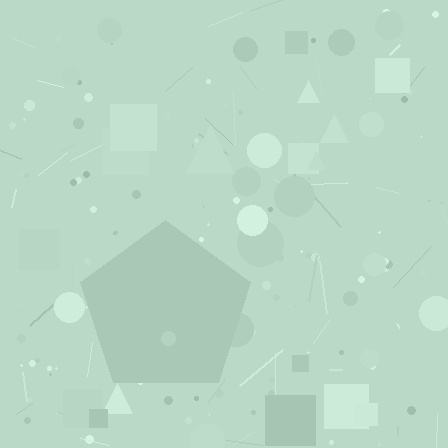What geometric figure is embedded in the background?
A pentagon is embedded in the background.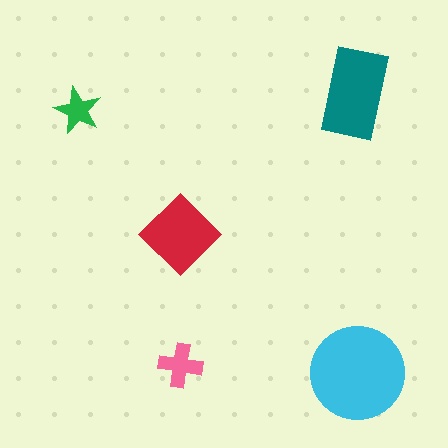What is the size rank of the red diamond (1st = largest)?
3rd.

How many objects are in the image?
There are 5 objects in the image.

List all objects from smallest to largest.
The green star, the pink cross, the red diamond, the teal rectangle, the cyan circle.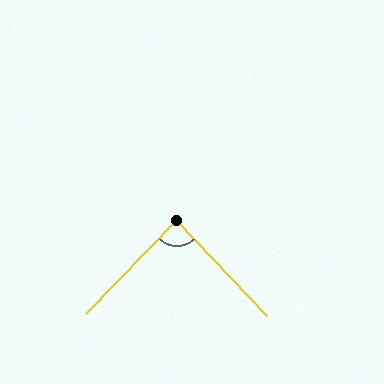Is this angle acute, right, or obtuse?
It is approximately a right angle.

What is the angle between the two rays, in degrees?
Approximately 88 degrees.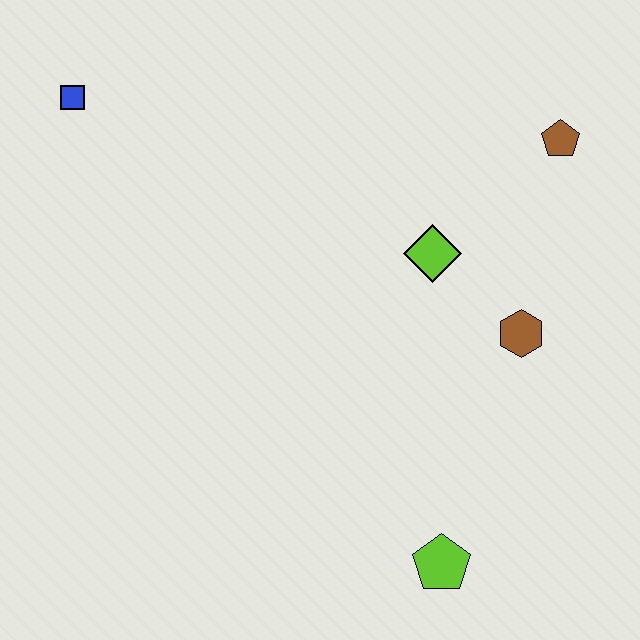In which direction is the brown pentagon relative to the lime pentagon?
The brown pentagon is above the lime pentagon.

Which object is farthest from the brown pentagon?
The blue square is farthest from the brown pentagon.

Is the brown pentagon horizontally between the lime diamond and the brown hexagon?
No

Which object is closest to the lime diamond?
The brown hexagon is closest to the lime diamond.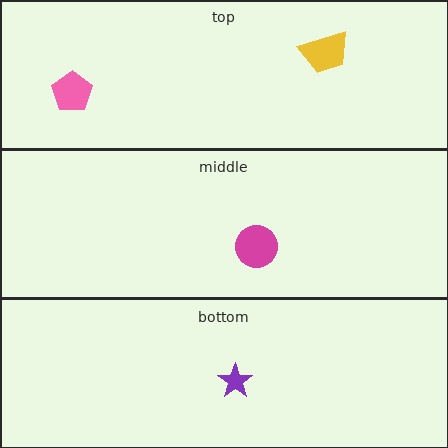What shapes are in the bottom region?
The purple star.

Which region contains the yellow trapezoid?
The top region.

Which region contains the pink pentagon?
The top region.